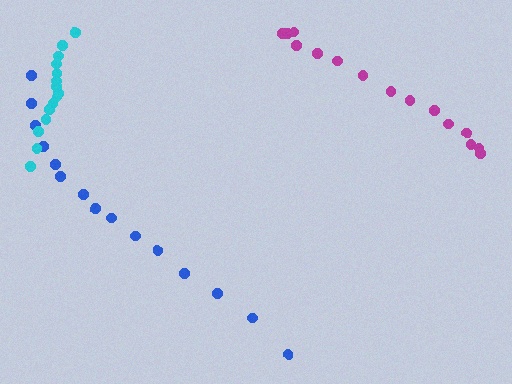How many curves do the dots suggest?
There are 3 distinct paths.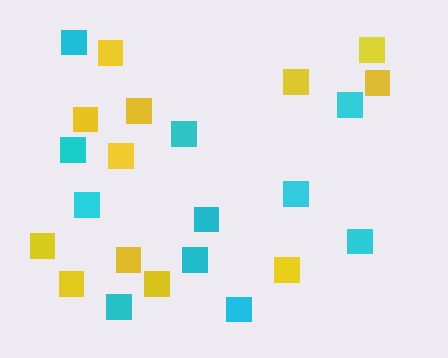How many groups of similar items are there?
There are 2 groups: one group of cyan squares (11) and one group of yellow squares (12).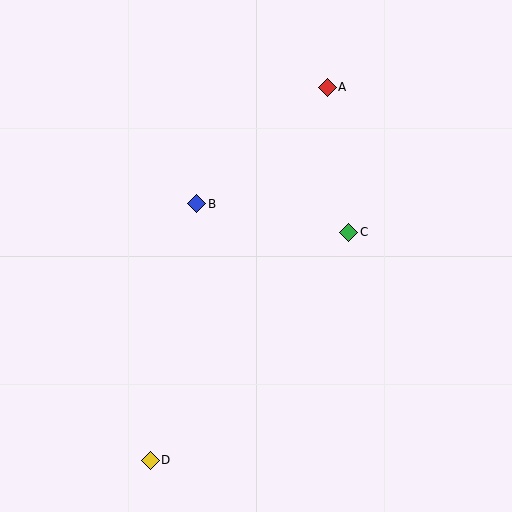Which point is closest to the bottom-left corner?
Point D is closest to the bottom-left corner.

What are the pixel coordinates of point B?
Point B is at (197, 204).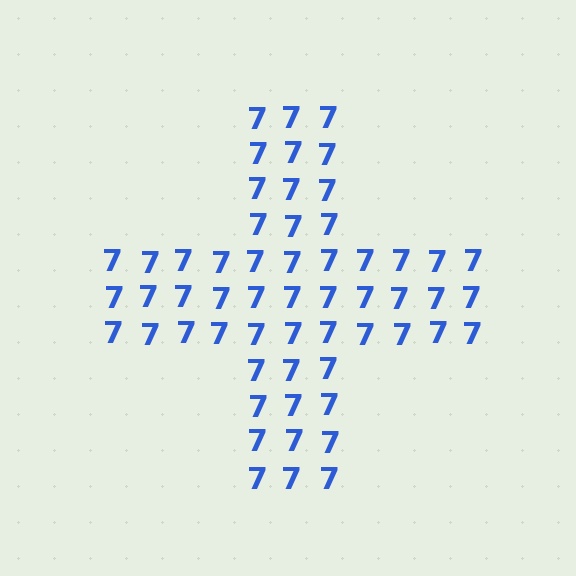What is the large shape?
The large shape is a cross.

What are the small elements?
The small elements are digit 7's.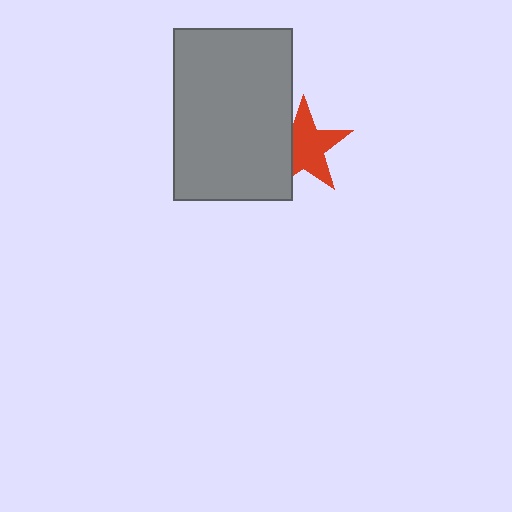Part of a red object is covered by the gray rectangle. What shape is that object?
It is a star.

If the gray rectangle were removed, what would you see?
You would see the complete red star.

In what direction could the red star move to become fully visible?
The red star could move right. That would shift it out from behind the gray rectangle entirely.